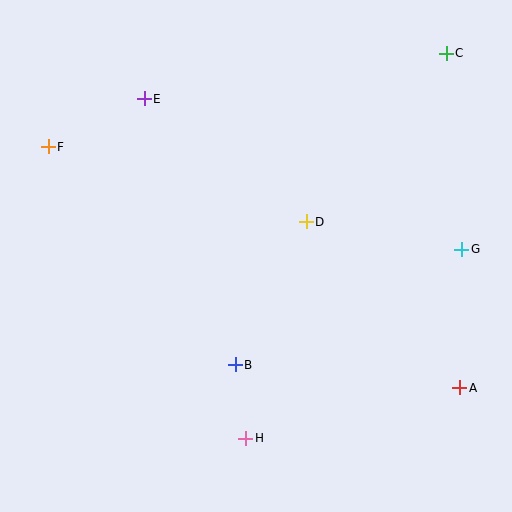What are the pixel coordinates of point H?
Point H is at (246, 438).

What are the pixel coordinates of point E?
Point E is at (144, 99).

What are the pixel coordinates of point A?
Point A is at (460, 388).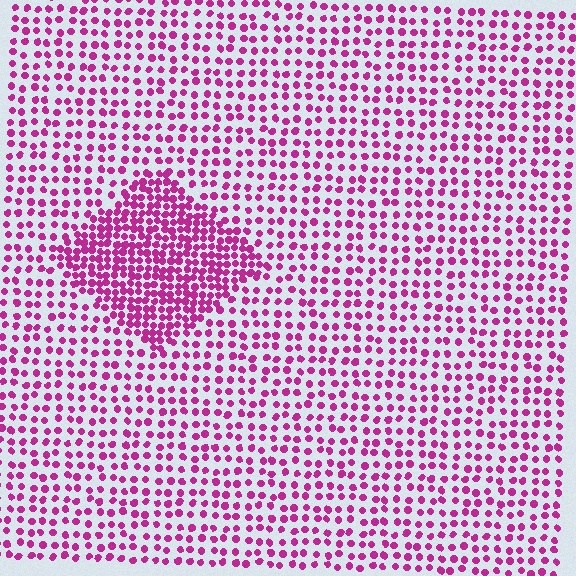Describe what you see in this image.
The image contains small magenta elements arranged at two different densities. A diamond-shaped region is visible where the elements are more densely packed than the surrounding area.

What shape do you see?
I see a diamond.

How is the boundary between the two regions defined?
The boundary is defined by a change in element density (approximately 2.1x ratio). All elements are the same color, size, and shape.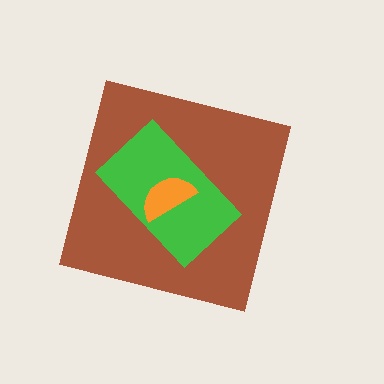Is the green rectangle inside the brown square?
Yes.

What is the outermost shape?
The brown square.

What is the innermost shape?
The orange semicircle.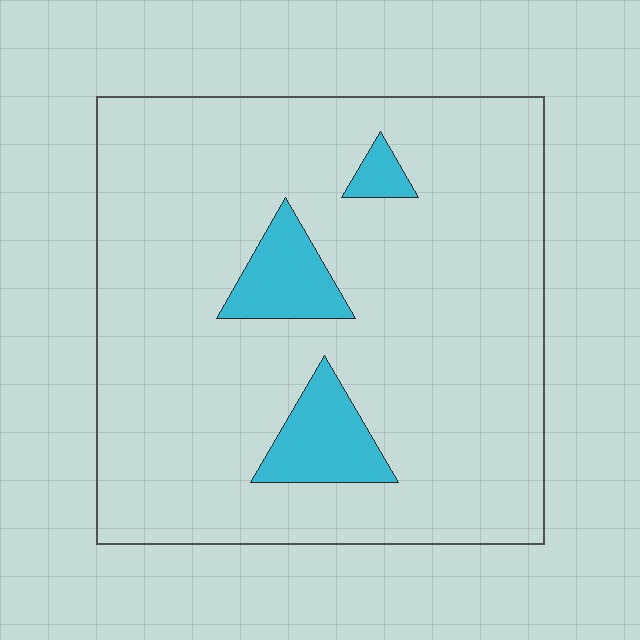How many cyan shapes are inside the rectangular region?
3.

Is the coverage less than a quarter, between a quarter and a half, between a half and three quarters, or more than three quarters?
Less than a quarter.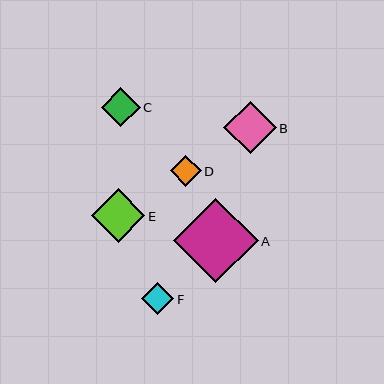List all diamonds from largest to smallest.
From largest to smallest: A, E, B, C, F, D.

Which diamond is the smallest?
Diamond D is the smallest with a size of approximately 31 pixels.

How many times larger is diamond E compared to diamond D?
Diamond E is approximately 1.7 times the size of diamond D.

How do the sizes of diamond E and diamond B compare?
Diamond E and diamond B are approximately the same size.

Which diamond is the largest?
Diamond A is the largest with a size of approximately 84 pixels.